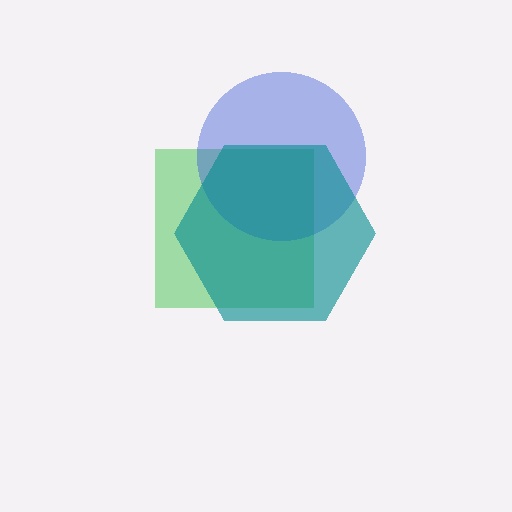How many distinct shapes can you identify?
There are 3 distinct shapes: a green square, a blue circle, a teal hexagon.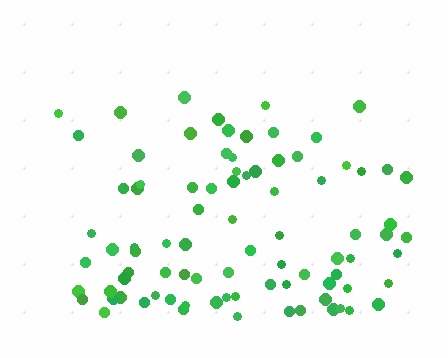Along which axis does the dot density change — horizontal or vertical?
Vertical.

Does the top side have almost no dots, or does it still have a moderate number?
Still a moderate number, just noticeably fewer than the bottom.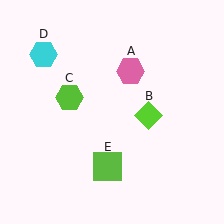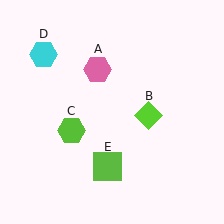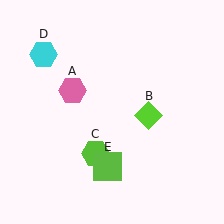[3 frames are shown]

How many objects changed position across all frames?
2 objects changed position: pink hexagon (object A), lime hexagon (object C).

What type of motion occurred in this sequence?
The pink hexagon (object A), lime hexagon (object C) rotated counterclockwise around the center of the scene.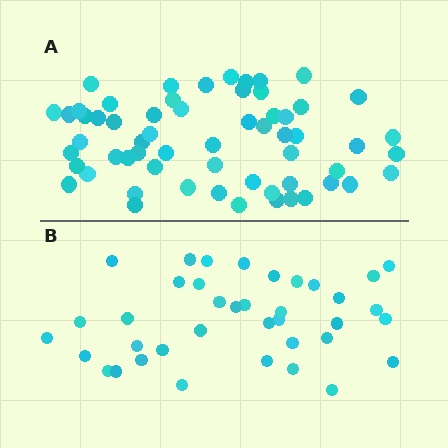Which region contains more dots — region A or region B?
Region A (the top region) has more dots.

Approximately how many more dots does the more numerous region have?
Region A has approximately 20 more dots than region B.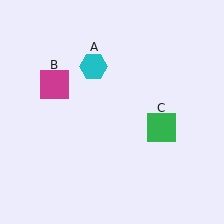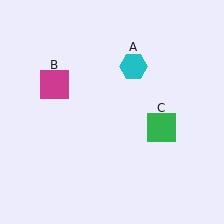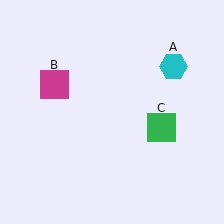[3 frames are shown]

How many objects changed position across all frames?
1 object changed position: cyan hexagon (object A).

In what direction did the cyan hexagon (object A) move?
The cyan hexagon (object A) moved right.